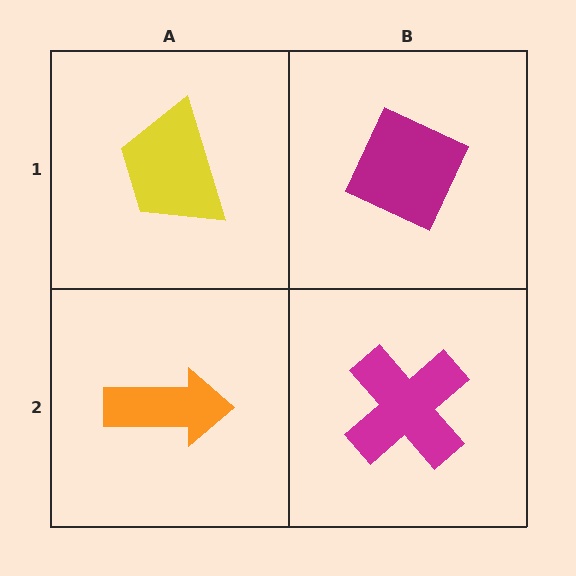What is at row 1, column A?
A yellow trapezoid.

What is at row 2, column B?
A magenta cross.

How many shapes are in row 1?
2 shapes.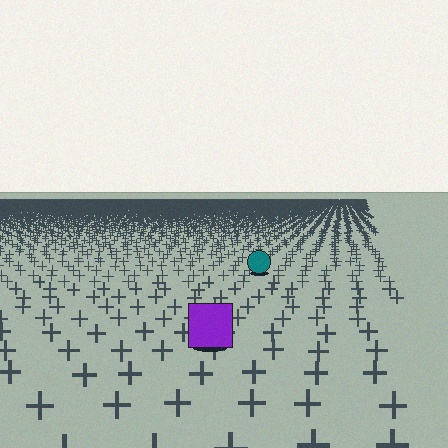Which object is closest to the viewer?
The purple square is closest. The texture marks near it are larger and more spread out.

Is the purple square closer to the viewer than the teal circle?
Yes. The purple square is closer — you can tell from the texture gradient: the ground texture is coarser near it.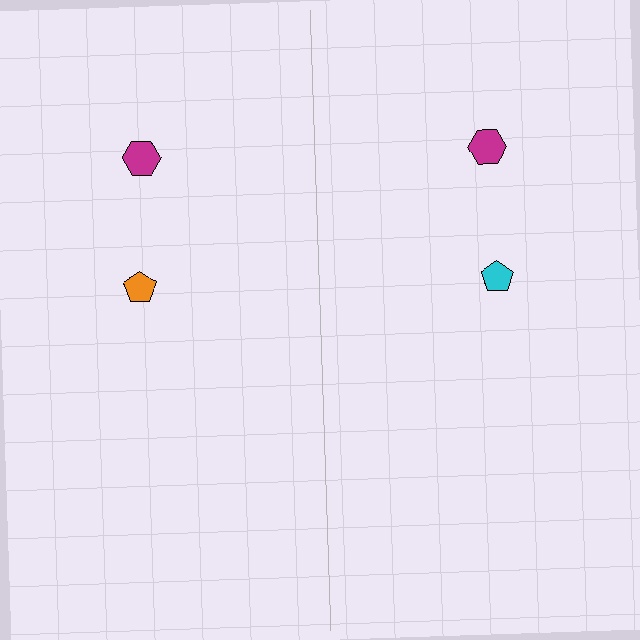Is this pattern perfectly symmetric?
No, the pattern is not perfectly symmetric. The cyan pentagon on the right side breaks the symmetry — its mirror counterpart is orange.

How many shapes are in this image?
There are 4 shapes in this image.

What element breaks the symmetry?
The cyan pentagon on the right side breaks the symmetry — its mirror counterpart is orange.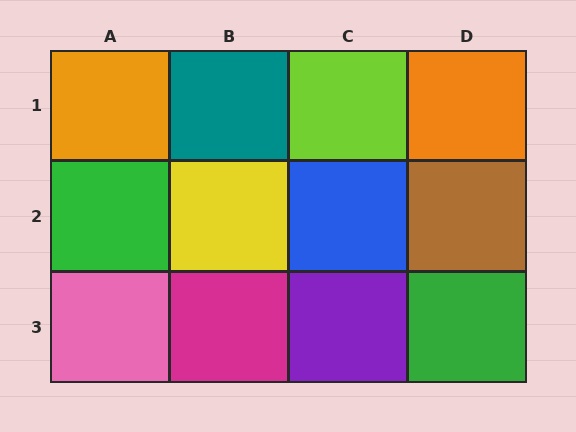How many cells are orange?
2 cells are orange.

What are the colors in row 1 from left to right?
Orange, teal, lime, orange.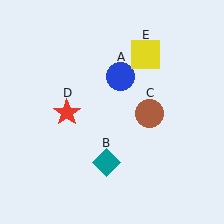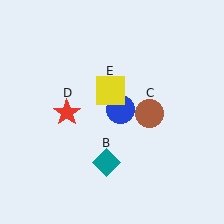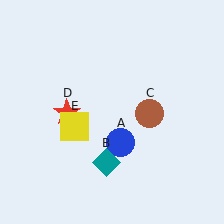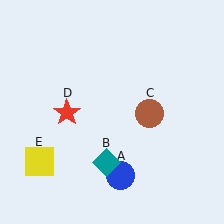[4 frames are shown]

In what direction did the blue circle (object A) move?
The blue circle (object A) moved down.